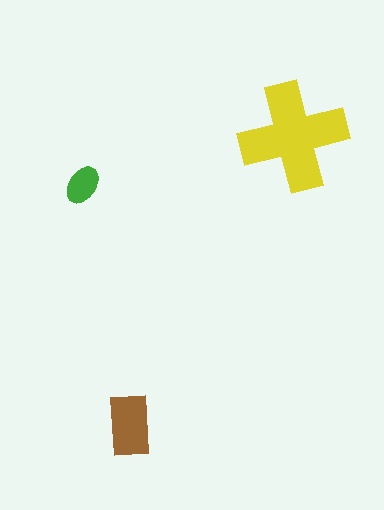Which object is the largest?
The yellow cross.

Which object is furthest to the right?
The yellow cross is rightmost.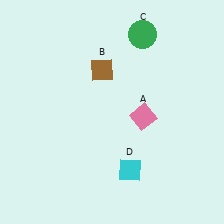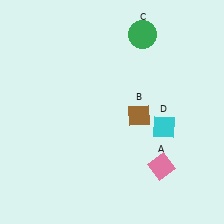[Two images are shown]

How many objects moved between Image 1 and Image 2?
3 objects moved between the two images.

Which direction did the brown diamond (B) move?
The brown diamond (B) moved down.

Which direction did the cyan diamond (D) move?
The cyan diamond (D) moved up.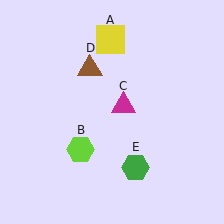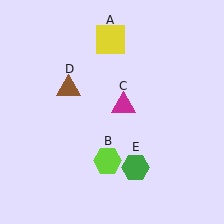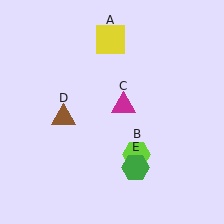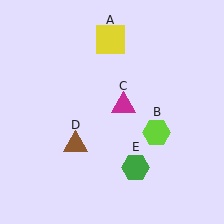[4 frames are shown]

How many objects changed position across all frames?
2 objects changed position: lime hexagon (object B), brown triangle (object D).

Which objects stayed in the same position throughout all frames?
Yellow square (object A) and magenta triangle (object C) and green hexagon (object E) remained stationary.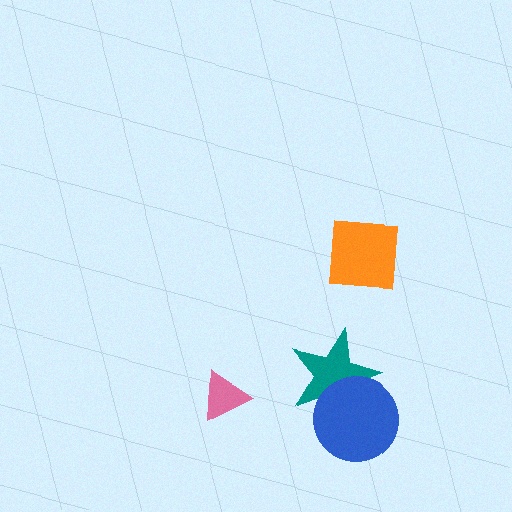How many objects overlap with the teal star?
1 object overlaps with the teal star.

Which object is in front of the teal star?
The blue circle is in front of the teal star.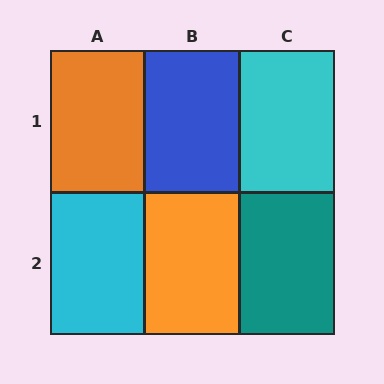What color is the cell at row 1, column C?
Cyan.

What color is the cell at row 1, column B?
Blue.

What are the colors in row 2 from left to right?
Cyan, orange, teal.